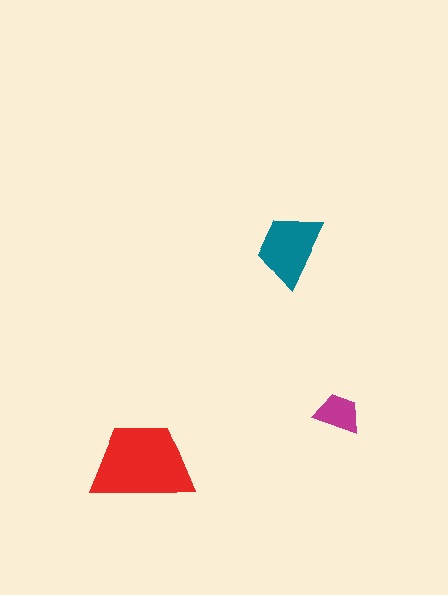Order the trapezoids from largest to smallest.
the red one, the teal one, the magenta one.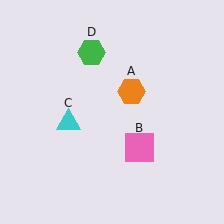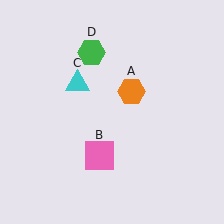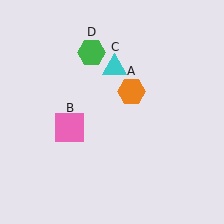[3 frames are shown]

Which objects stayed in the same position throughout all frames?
Orange hexagon (object A) and green hexagon (object D) remained stationary.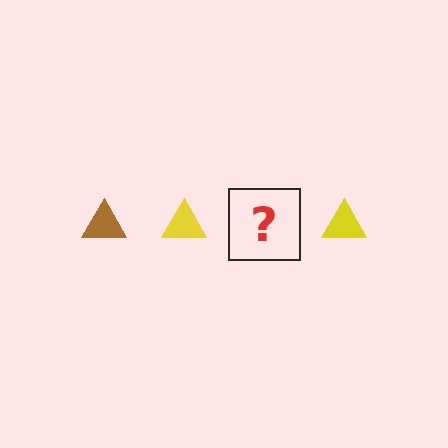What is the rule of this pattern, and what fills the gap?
The rule is that the pattern cycles through brown, yellow triangles. The gap should be filled with a brown triangle.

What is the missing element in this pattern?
The missing element is a brown triangle.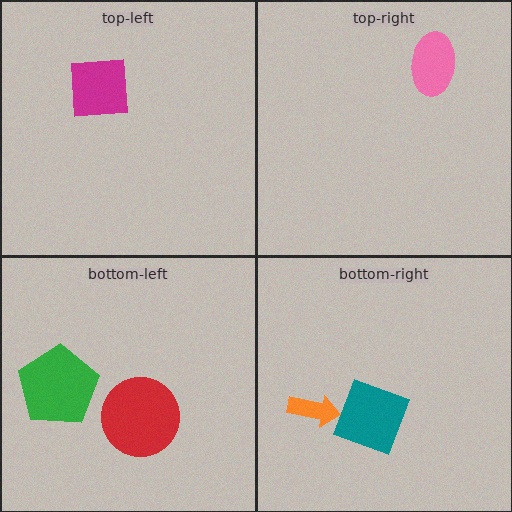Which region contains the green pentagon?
The bottom-left region.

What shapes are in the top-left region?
The magenta square.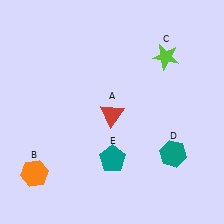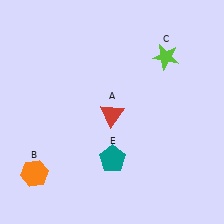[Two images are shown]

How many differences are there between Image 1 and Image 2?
There is 1 difference between the two images.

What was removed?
The teal hexagon (D) was removed in Image 2.